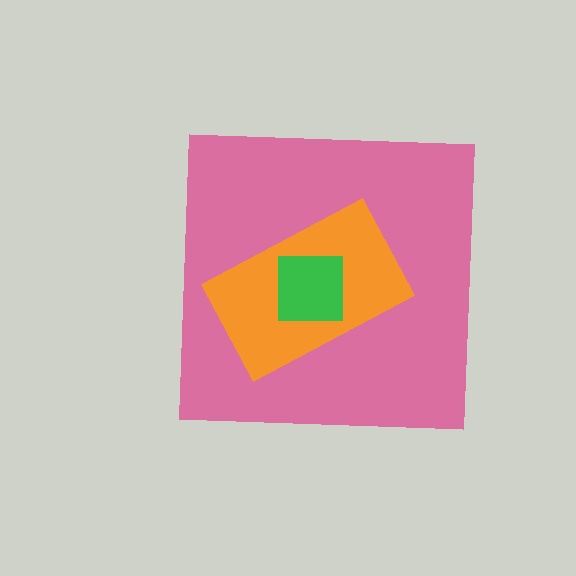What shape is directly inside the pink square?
The orange rectangle.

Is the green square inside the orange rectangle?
Yes.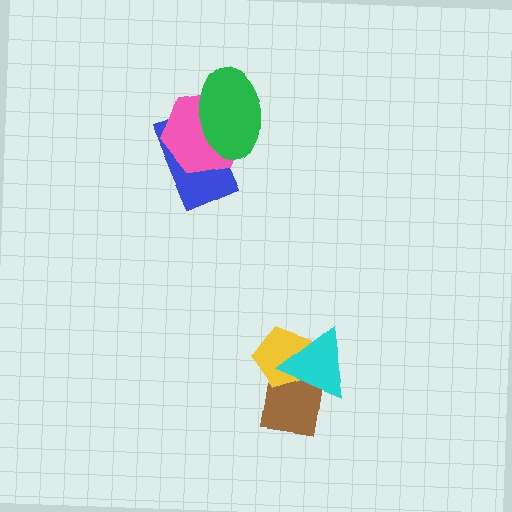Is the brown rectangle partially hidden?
Yes, it is partially covered by another shape.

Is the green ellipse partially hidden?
No, no other shape covers it.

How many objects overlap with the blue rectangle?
2 objects overlap with the blue rectangle.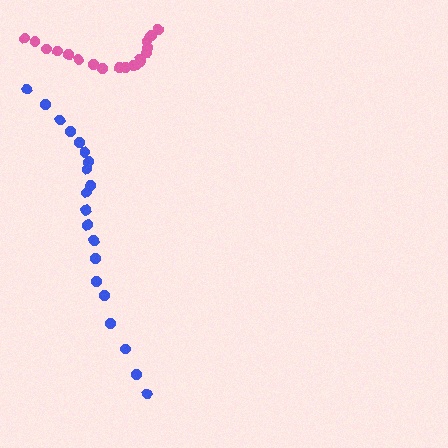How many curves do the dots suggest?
There are 2 distinct paths.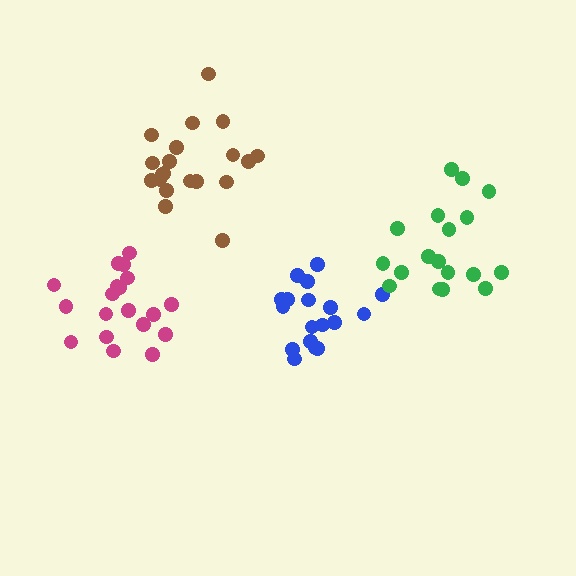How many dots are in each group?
Group 1: 19 dots, Group 2: 20 dots, Group 3: 18 dots, Group 4: 18 dots (75 total).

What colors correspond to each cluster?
The clusters are colored: magenta, brown, blue, green.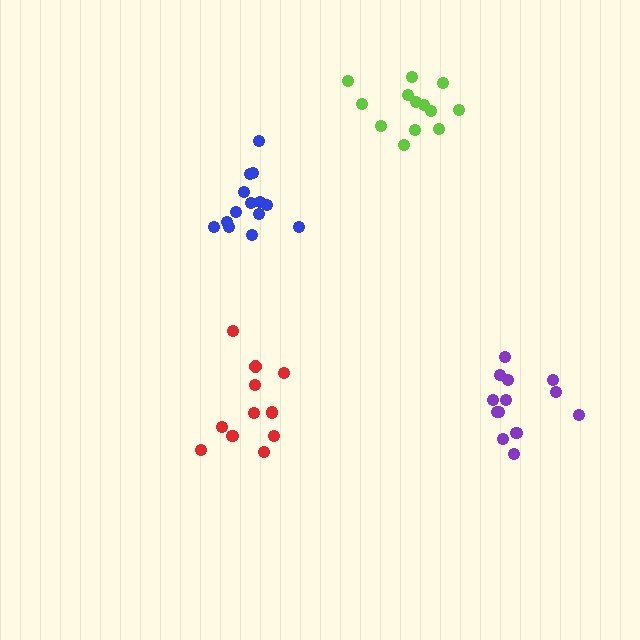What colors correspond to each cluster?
The clusters are colored: red, purple, blue, lime.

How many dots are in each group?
Group 1: 11 dots, Group 2: 13 dots, Group 3: 14 dots, Group 4: 13 dots (51 total).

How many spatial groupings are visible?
There are 4 spatial groupings.